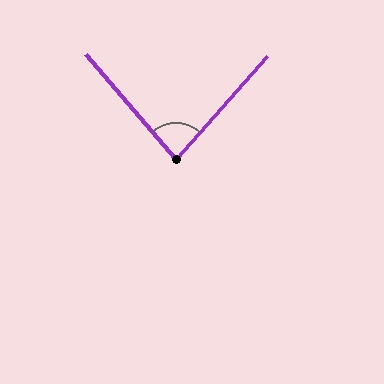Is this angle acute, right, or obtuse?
It is acute.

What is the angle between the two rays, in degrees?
Approximately 82 degrees.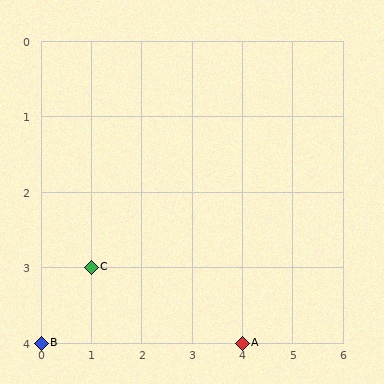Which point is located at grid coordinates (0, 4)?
Point B is at (0, 4).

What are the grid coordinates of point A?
Point A is at grid coordinates (4, 4).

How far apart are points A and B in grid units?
Points A and B are 4 columns apart.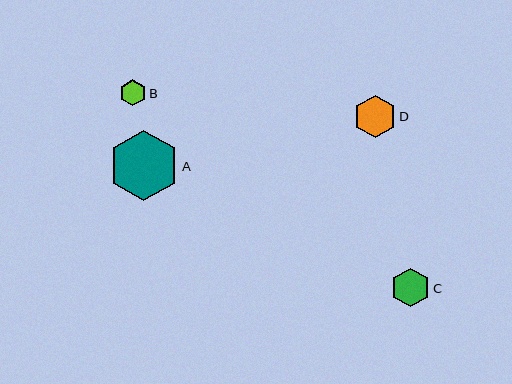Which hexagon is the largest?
Hexagon A is the largest with a size of approximately 71 pixels.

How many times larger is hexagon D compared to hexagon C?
Hexagon D is approximately 1.1 times the size of hexagon C.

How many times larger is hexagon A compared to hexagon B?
Hexagon A is approximately 2.7 times the size of hexagon B.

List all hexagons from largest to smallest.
From largest to smallest: A, D, C, B.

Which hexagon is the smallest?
Hexagon B is the smallest with a size of approximately 26 pixels.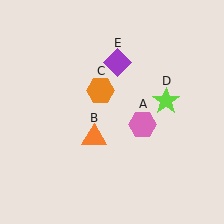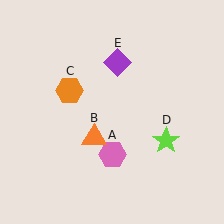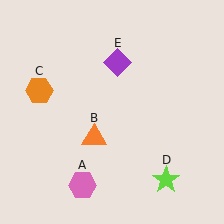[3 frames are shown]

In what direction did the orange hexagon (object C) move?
The orange hexagon (object C) moved left.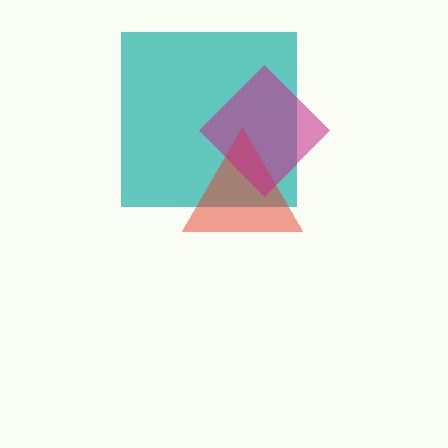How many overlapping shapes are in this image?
There are 3 overlapping shapes in the image.